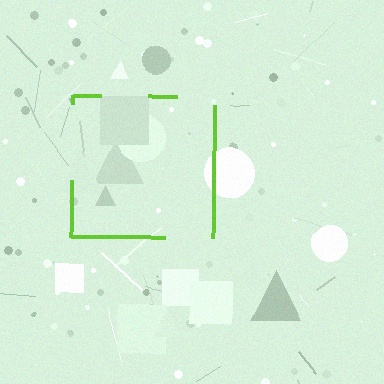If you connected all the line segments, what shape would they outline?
They would outline a square.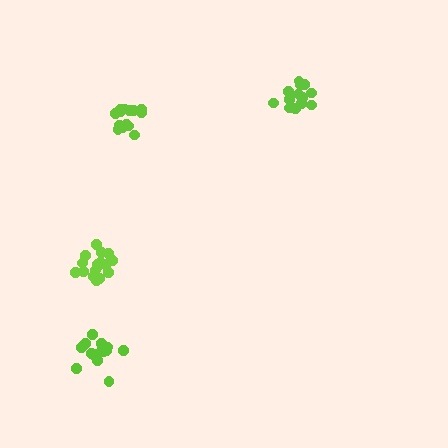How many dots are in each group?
Group 1: 15 dots, Group 2: 14 dots, Group 3: 19 dots, Group 4: 16 dots (64 total).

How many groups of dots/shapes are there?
There are 4 groups.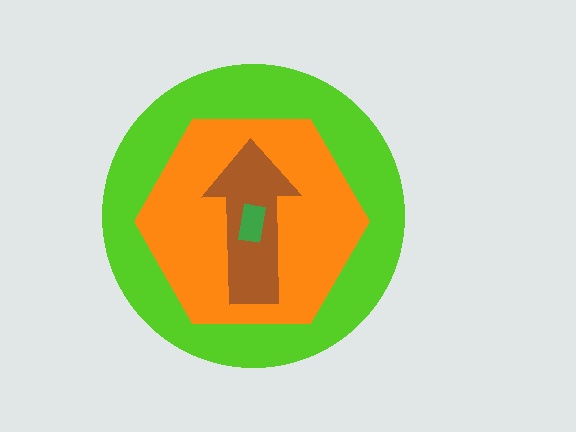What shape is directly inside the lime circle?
The orange hexagon.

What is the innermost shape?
The green rectangle.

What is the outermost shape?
The lime circle.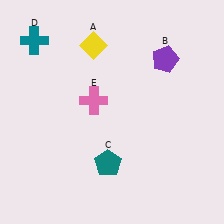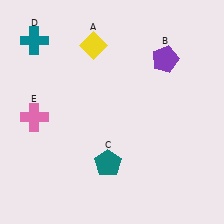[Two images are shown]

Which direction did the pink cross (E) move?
The pink cross (E) moved left.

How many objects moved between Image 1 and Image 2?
1 object moved between the two images.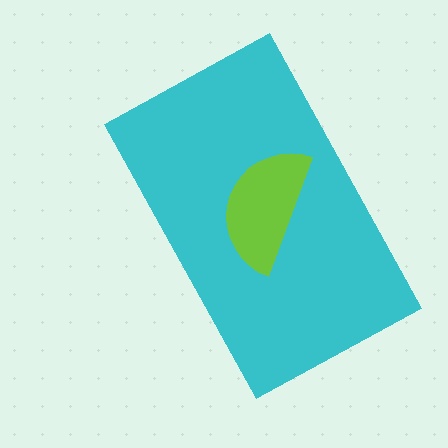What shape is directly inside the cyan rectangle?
The lime semicircle.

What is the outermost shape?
The cyan rectangle.